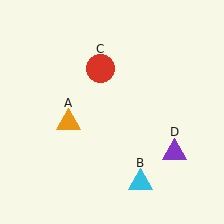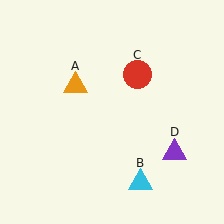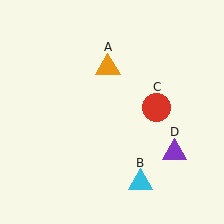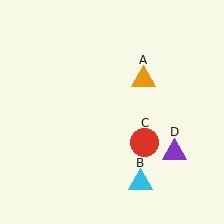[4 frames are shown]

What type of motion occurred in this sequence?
The orange triangle (object A), red circle (object C) rotated clockwise around the center of the scene.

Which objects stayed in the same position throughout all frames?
Cyan triangle (object B) and purple triangle (object D) remained stationary.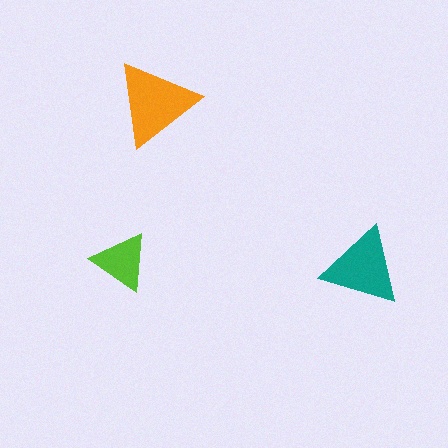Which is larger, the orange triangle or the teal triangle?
The orange one.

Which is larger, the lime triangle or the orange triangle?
The orange one.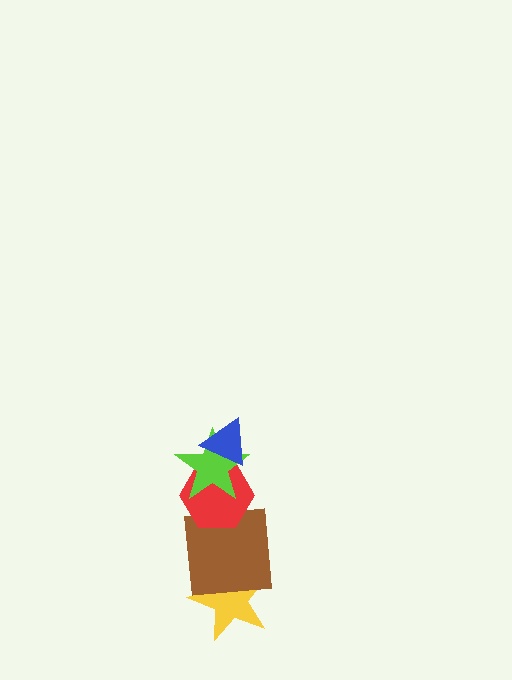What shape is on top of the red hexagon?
The lime star is on top of the red hexagon.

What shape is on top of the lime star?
The blue triangle is on top of the lime star.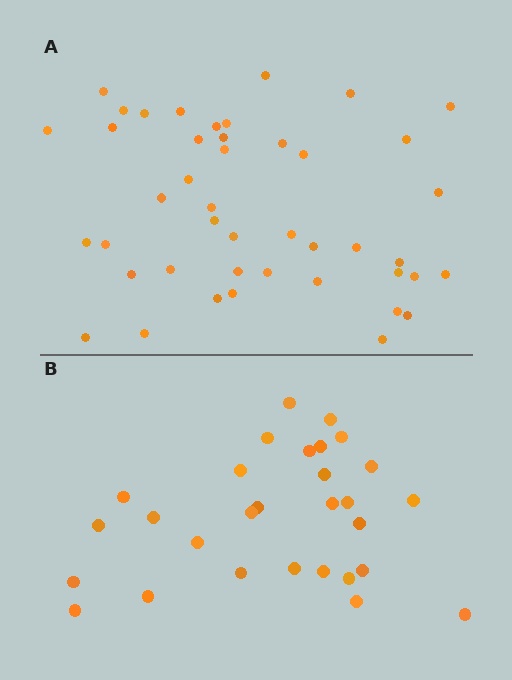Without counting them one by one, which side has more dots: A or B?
Region A (the top region) has more dots.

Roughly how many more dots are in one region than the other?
Region A has approximately 15 more dots than region B.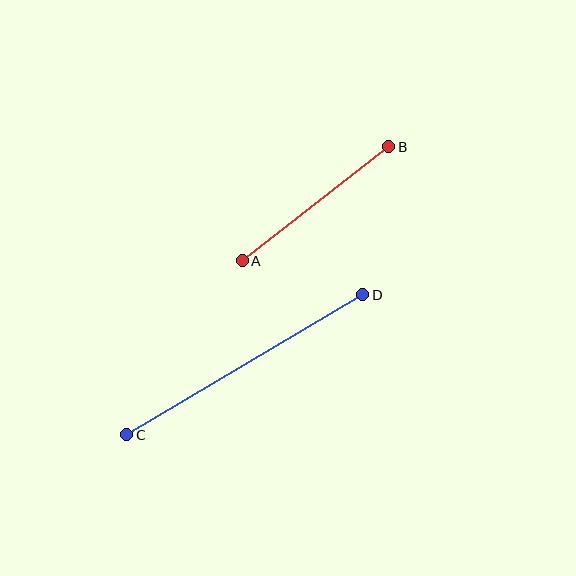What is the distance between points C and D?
The distance is approximately 274 pixels.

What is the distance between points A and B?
The distance is approximately 185 pixels.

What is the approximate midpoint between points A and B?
The midpoint is at approximately (315, 204) pixels.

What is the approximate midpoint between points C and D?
The midpoint is at approximately (245, 365) pixels.